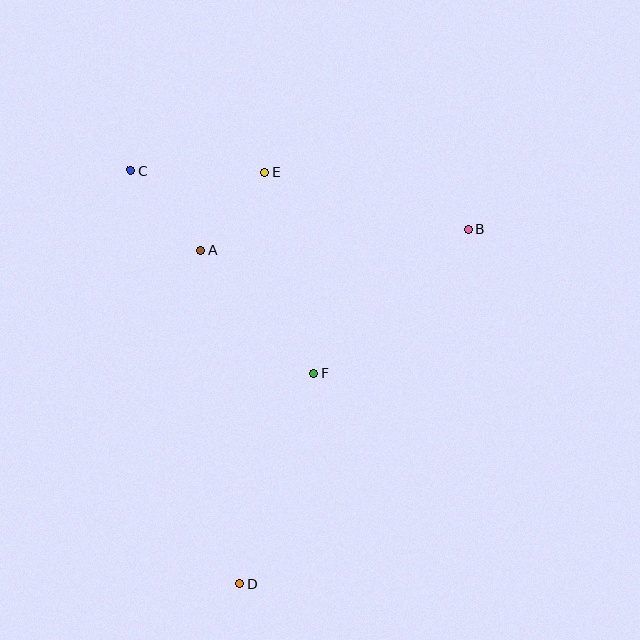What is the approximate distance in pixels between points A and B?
The distance between A and B is approximately 268 pixels.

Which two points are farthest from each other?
Points C and D are farthest from each other.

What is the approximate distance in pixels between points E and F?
The distance between E and F is approximately 207 pixels.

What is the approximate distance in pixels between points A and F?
The distance between A and F is approximately 167 pixels.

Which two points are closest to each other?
Points A and E are closest to each other.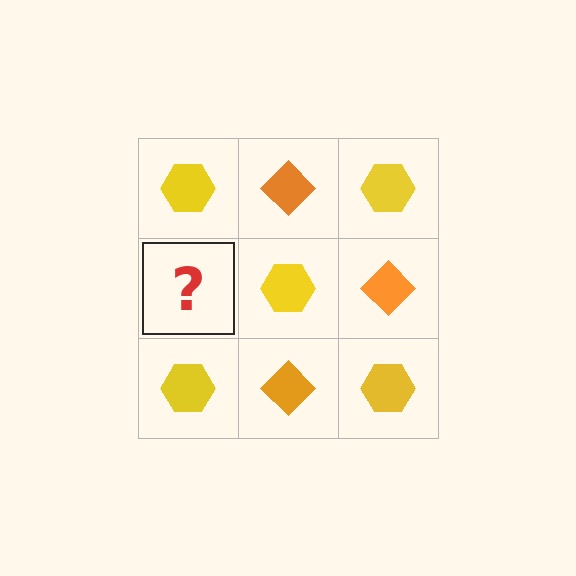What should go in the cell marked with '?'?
The missing cell should contain an orange diamond.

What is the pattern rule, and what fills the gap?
The rule is that it alternates yellow hexagon and orange diamond in a checkerboard pattern. The gap should be filled with an orange diamond.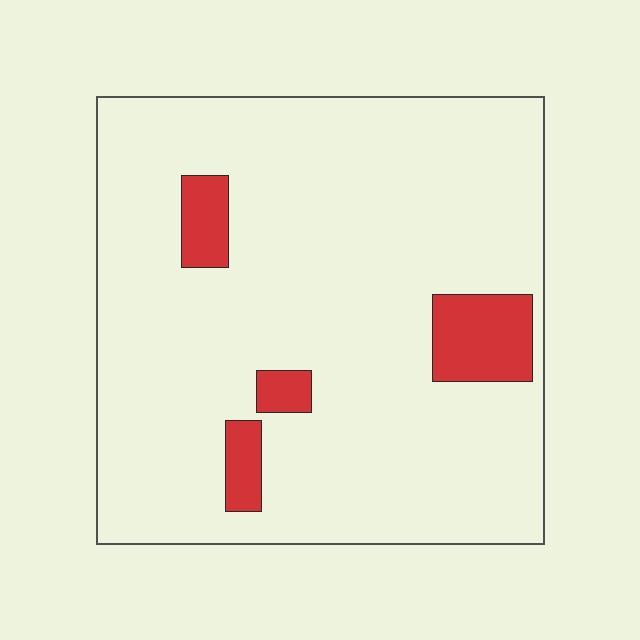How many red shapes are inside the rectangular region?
4.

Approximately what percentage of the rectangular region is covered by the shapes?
Approximately 10%.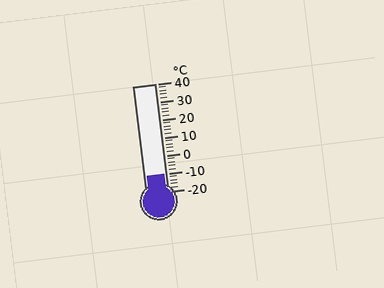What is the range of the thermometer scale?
The thermometer scale ranges from -20°C to 40°C.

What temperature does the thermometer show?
The thermometer shows approximately -10°C.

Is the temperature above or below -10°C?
The temperature is at -10°C.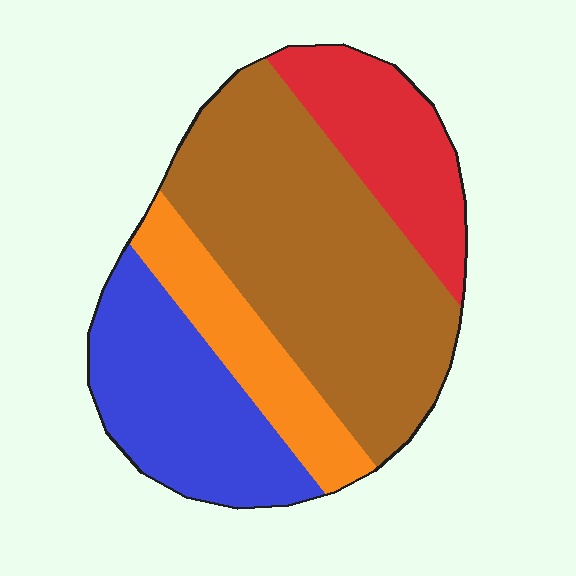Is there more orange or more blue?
Blue.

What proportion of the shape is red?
Red covers around 15% of the shape.